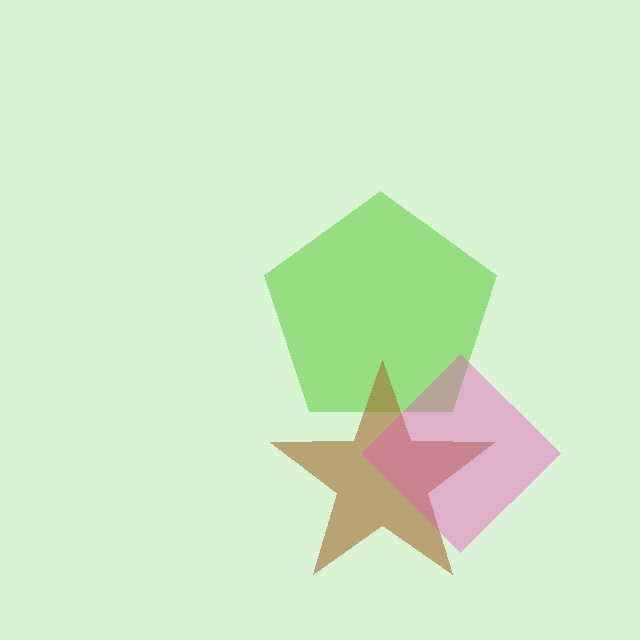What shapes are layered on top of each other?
The layered shapes are: a lime pentagon, a brown star, a pink diamond.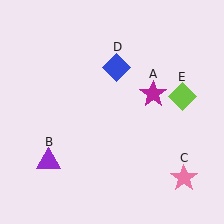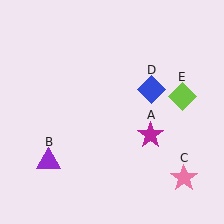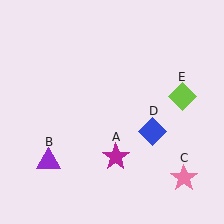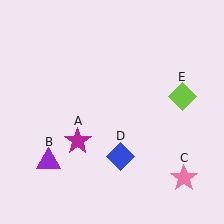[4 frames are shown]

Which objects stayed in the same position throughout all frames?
Purple triangle (object B) and pink star (object C) and lime diamond (object E) remained stationary.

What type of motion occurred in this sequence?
The magenta star (object A), blue diamond (object D) rotated clockwise around the center of the scene.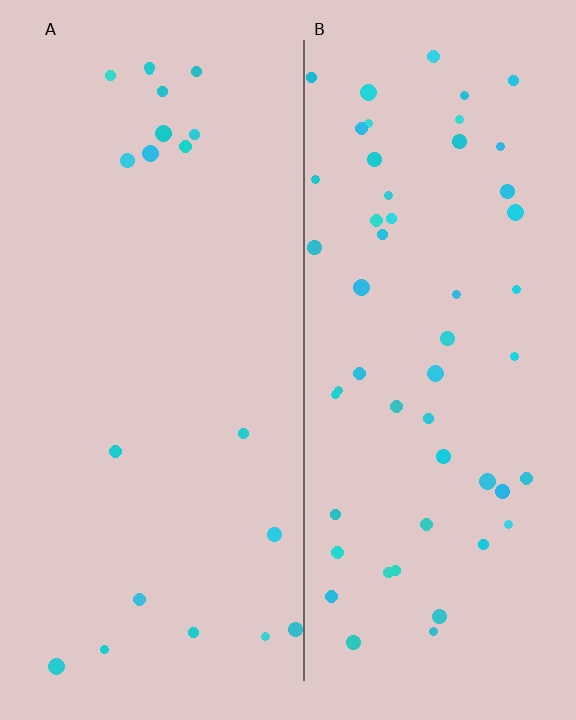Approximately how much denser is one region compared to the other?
Approximately 2.7× — region B over region A.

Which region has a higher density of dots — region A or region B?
B (the right).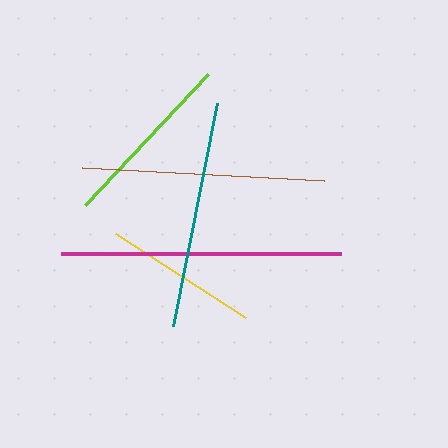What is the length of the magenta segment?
The magenta segment is approximately 279 pixels long.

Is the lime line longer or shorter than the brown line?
The brown line is longer than the lime line.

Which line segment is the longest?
The magenta line is the longest at approximately 279 pixels.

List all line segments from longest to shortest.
From longest to shortest: magenta, brown, teal, lime, yellow.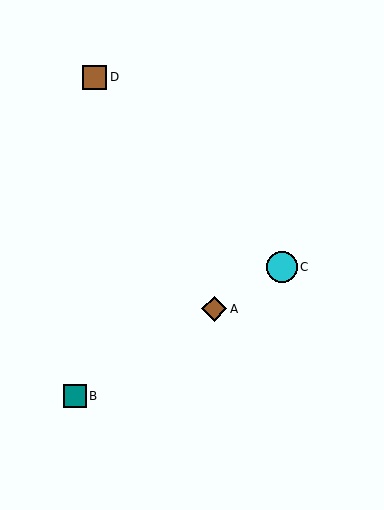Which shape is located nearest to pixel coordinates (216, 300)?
The brown diamond (labeled A) at (214, 309) is nearest to that location.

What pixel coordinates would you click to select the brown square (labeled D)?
Click at (95, 77) to select the brown square D.